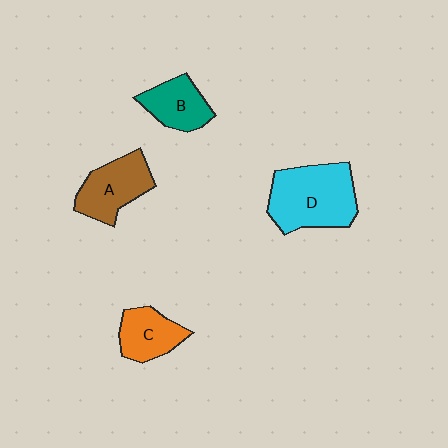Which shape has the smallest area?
Shape B (teal).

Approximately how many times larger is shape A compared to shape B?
Approximately 1.3 times.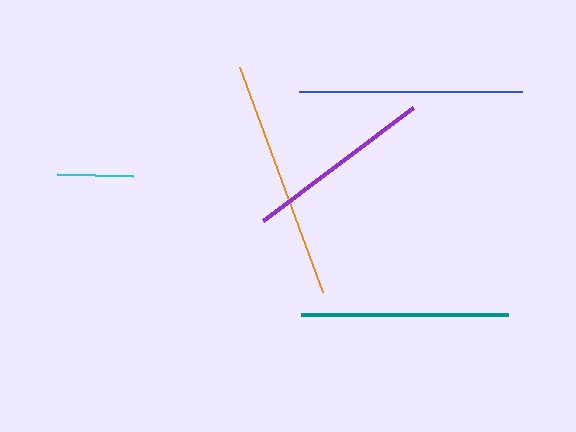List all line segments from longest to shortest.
From longest to shortest: orange, blue, teal, purple, cyan.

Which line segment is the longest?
The orange line is the longest at approximately 239 pixels.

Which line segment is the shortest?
The cyan line is the shortest at approximately 77 pixels.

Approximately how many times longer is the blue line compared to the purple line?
The blue line is approximately 1.2 times the length of the purple line.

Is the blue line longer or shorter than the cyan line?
The blue line is longer than the cyan line.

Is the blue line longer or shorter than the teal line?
The blue line is longer than the teal line.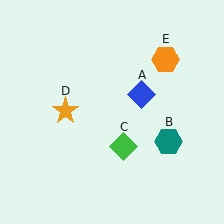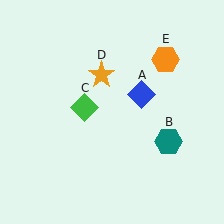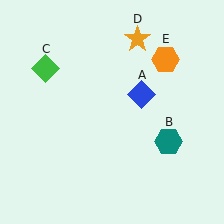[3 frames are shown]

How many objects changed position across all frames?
2 objects changed position: green diamond (object C), orange star (object D).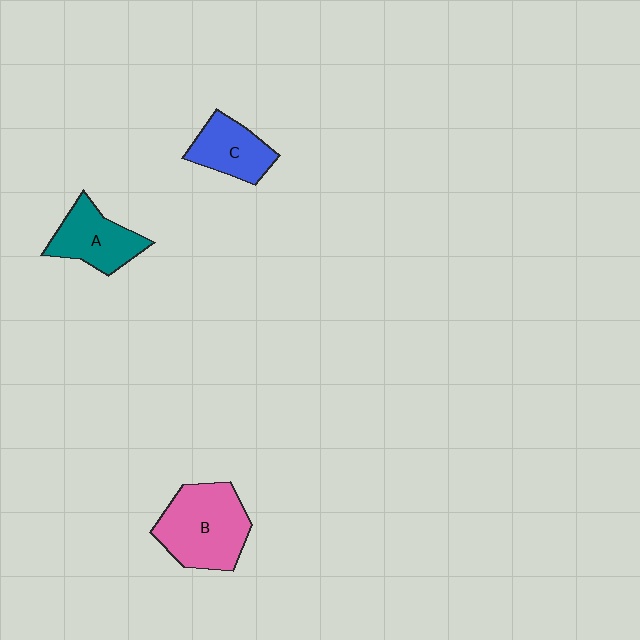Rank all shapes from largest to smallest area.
From largest to smallest: B (pink), A (teal), C (blue).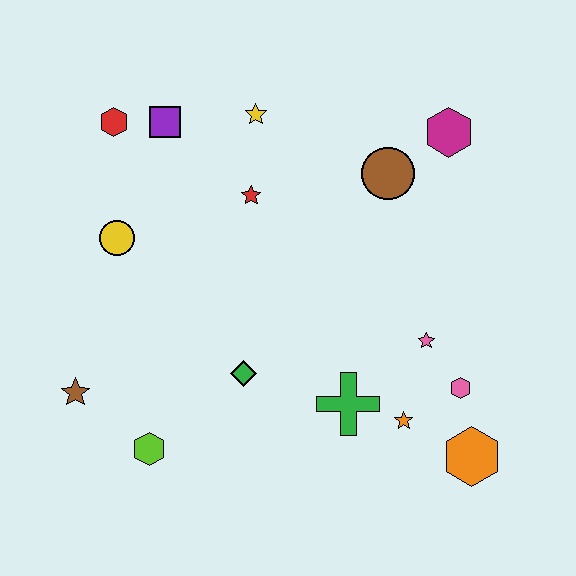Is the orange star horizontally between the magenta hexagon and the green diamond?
Yes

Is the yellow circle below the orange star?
No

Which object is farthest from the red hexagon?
The orange hexagon is farthest from the red hexagon.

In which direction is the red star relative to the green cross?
The red star is above the green cross.